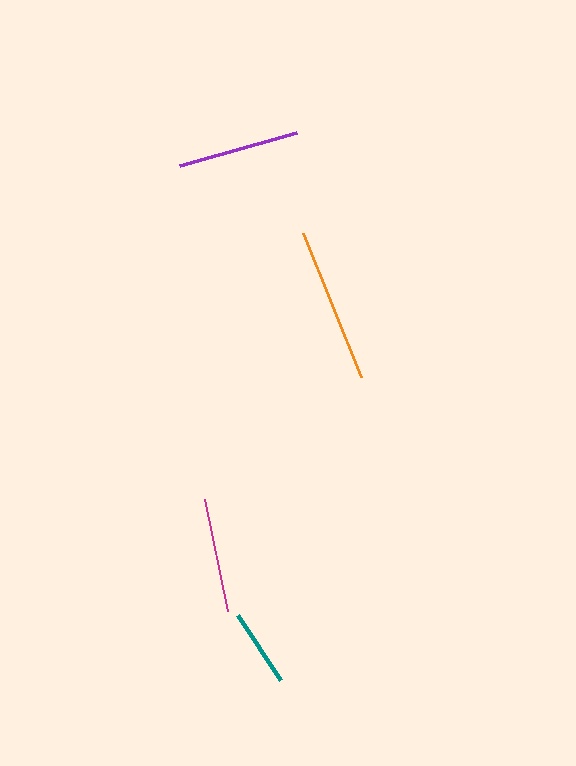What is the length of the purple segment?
The purple segment is approximately 121 pixels long.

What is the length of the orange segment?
The orange segment is approximately 155 pixels long.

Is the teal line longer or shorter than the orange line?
The orange line is longer than the teal line.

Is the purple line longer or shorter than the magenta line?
The purple line is longer than the magenta line.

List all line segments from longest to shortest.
From longest to shortest: orange, purple, magenta, teal.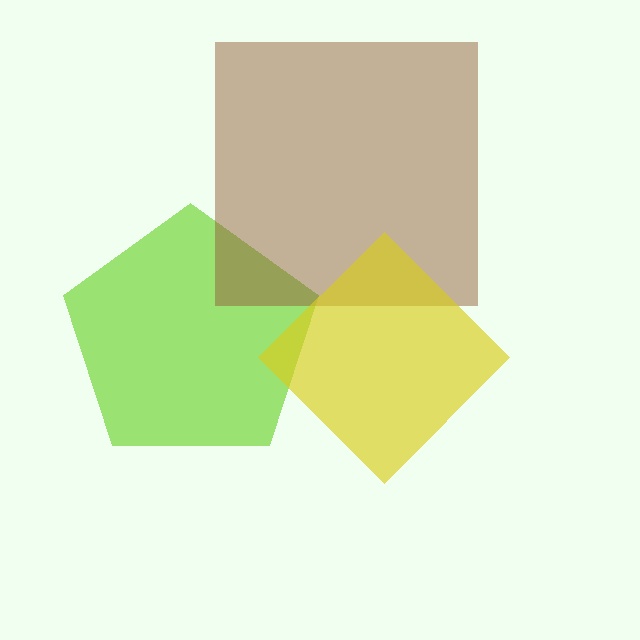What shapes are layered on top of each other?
The layered shapes are: a lime pentagon, a brown square, a yellow diamond.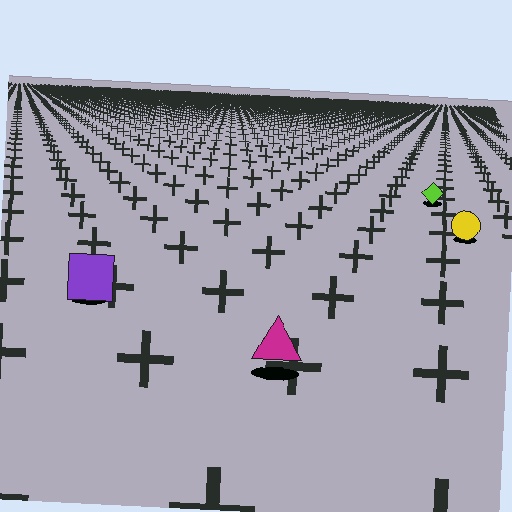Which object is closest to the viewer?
The magenta triangle is closest. The texture marks near it are larger and more spread out.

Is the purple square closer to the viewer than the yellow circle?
Yes. The purple square is closer — you can tell from the texture gradient: the ground texture is coarser near it.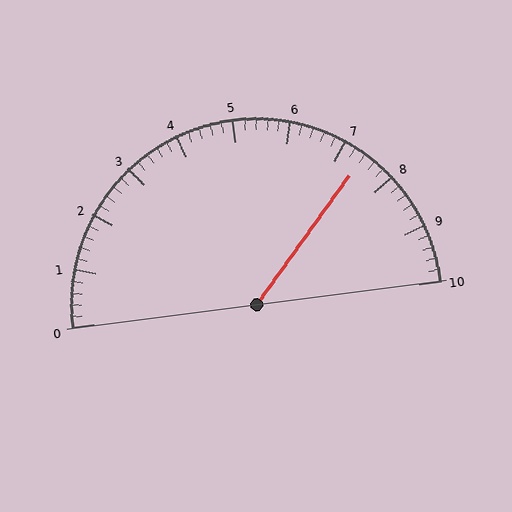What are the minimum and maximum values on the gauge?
The gauge ranges from 0 to 10.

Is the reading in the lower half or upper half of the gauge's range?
The reading is in the upper half of the range (0 to 10).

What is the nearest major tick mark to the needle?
The nearest major tick mark is 7.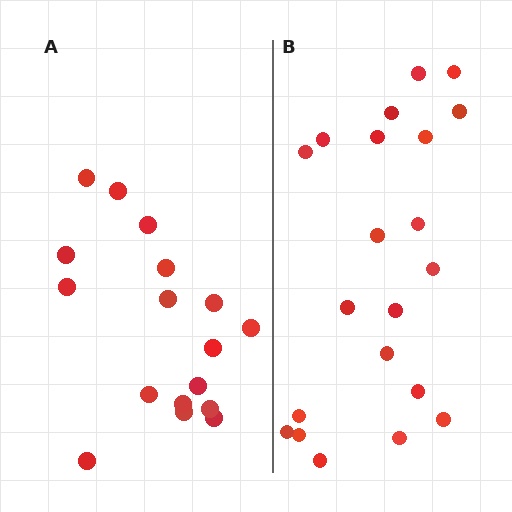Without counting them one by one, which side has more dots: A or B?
Region B (the right region) has more dots.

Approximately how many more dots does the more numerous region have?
Region B has about 4 more dots than region A.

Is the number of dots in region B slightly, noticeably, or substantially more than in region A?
Region B has only slightly more — the two regions are fairly close. The ratio is roughly 1.2 to 1.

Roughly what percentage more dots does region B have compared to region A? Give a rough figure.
About 25% more.